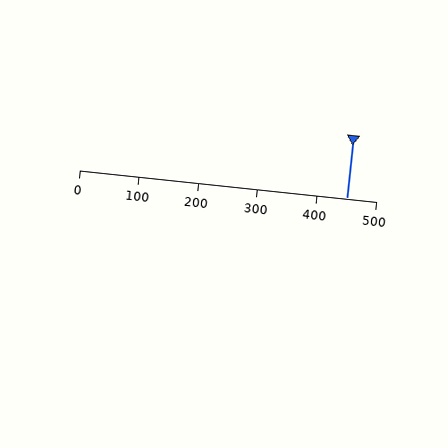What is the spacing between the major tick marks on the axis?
The major ticks are spaced 100 apart.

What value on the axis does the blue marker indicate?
The marker indicates approximately 450.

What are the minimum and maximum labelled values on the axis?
The axis runs from 0 to 500.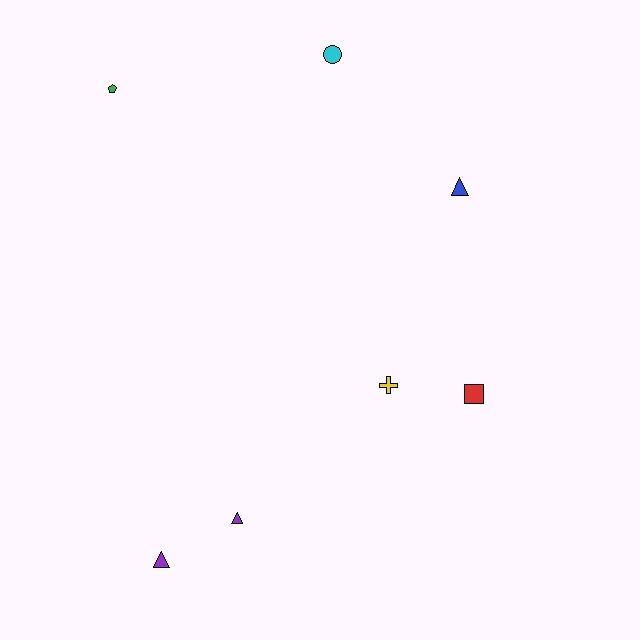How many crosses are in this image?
There is 1 cross.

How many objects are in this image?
There are 7 objects.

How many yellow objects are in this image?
There is 1 yellow object.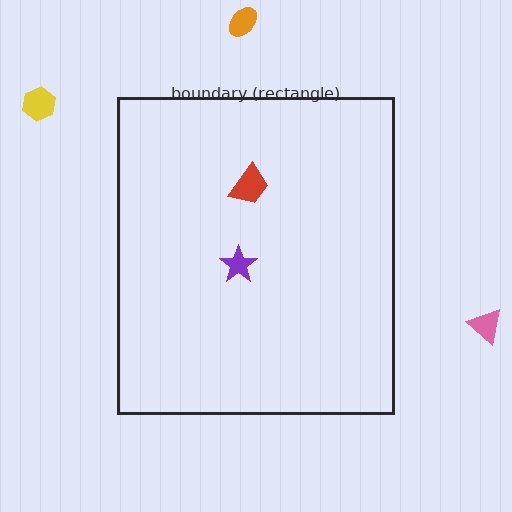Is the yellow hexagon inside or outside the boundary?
Outside.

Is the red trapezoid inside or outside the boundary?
Inside.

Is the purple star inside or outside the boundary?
Inside.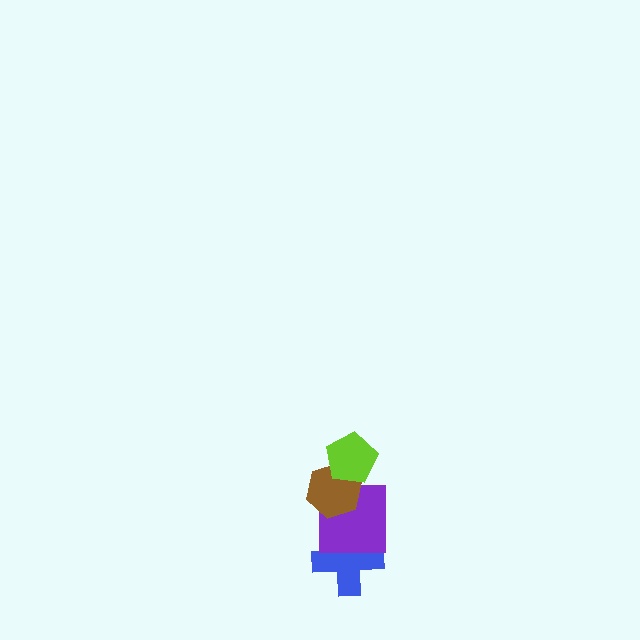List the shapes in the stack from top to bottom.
From top to bottom: the lime pentagon, the brown hexagon, the purple square, the blue cross.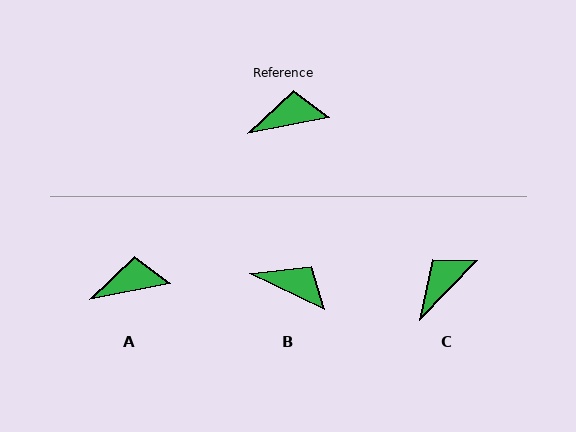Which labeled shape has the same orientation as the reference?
A.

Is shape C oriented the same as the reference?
No, it is off by about 35 degrees.